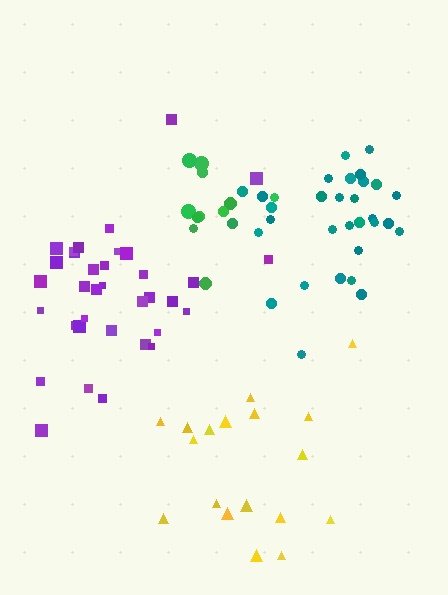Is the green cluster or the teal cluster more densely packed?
Teal.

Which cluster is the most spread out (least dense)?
Yellow.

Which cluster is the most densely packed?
Teal.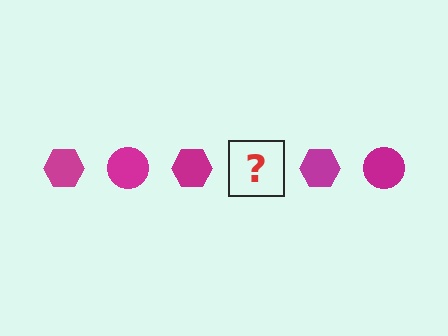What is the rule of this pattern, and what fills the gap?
The rule is that the pattern cycles through hexagon, circle shapes in magenta. The gap should be filled with a magenta circle.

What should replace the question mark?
The question mark should be replaced with a magenta circle.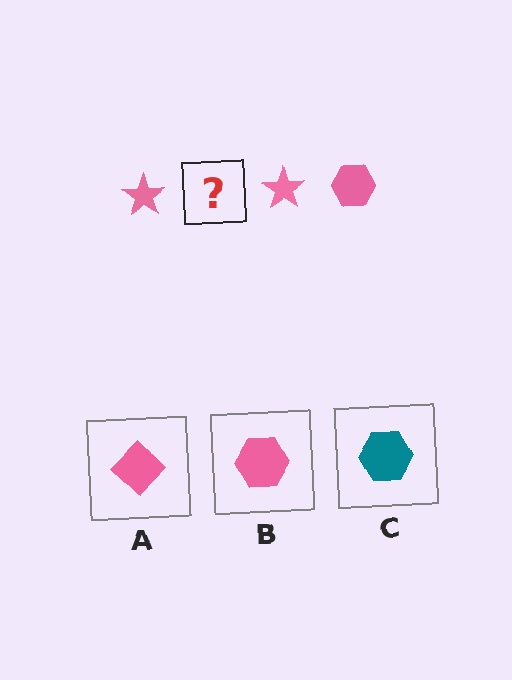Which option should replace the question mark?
Option B.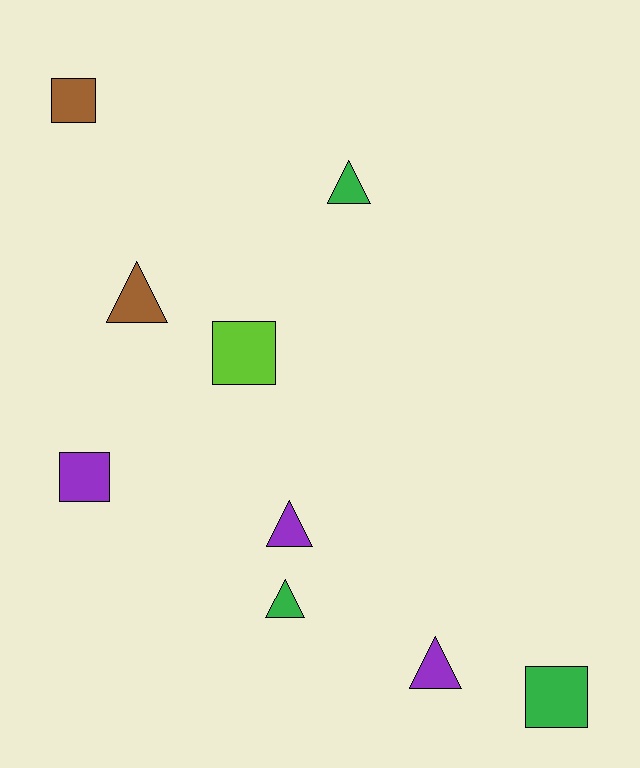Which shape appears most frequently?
Triangle, with 5 objects.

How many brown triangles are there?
There is 1 brown triangle.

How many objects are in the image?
There are 9 objects.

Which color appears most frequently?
Green, with 3 objects.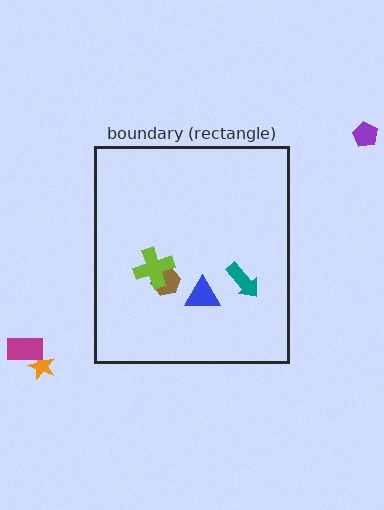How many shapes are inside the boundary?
4 inside, 3 outside.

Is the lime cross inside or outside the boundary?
Inside.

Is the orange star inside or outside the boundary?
Outside.